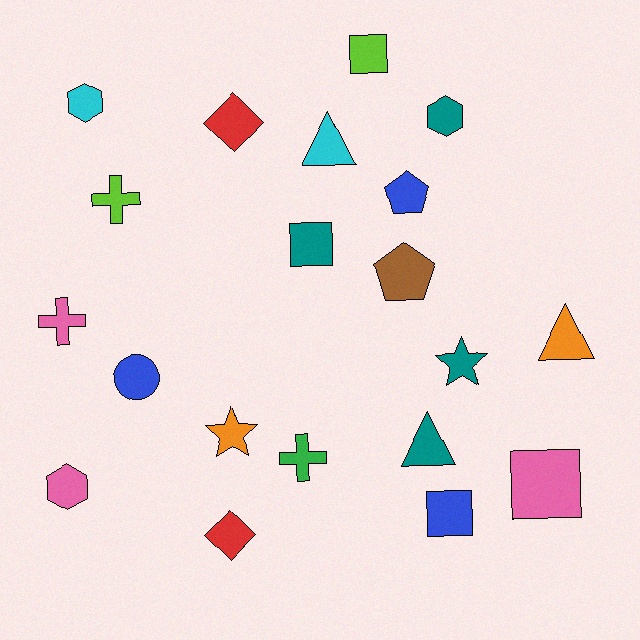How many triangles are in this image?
There are 3 triangles.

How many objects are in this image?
There are 20 objects.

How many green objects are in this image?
There is 1 green object.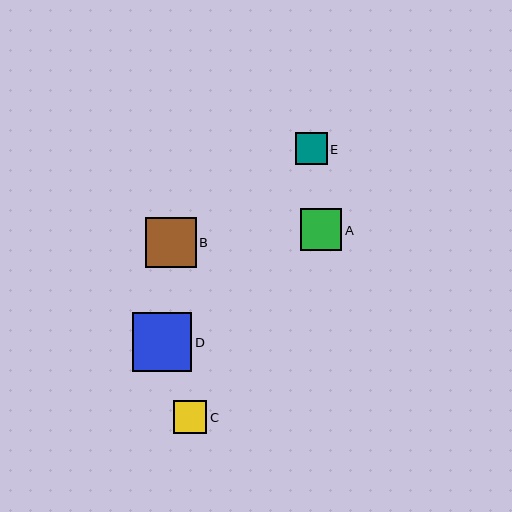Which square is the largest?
Square D is the largest with a size of approximately 59 pixels.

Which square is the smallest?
Square E is the smallest with a size of approximately 32 pixels.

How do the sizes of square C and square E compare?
Square C and square E are approximately the same size.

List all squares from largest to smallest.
From largest to smallest: D, B, A, C, E.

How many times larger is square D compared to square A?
Square D is approximately 1.4 times the size of square A.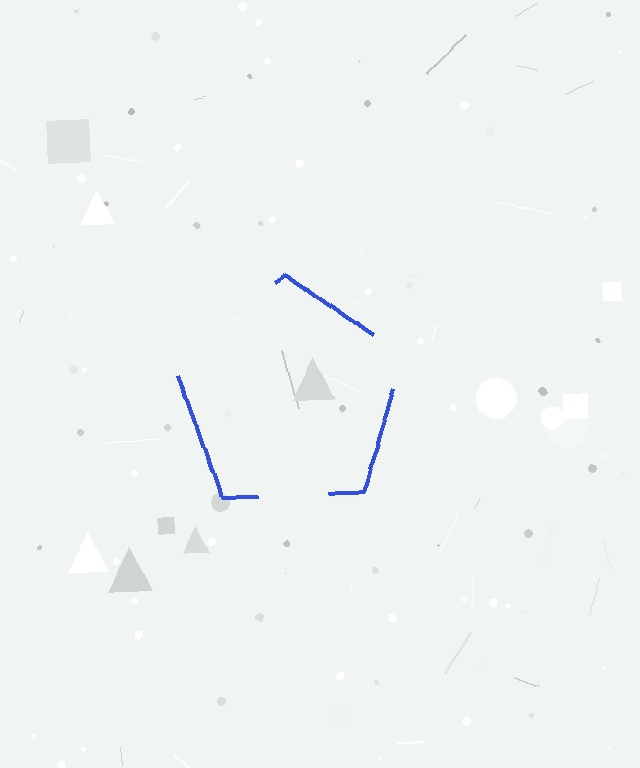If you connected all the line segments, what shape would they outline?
They would outline a pentagon.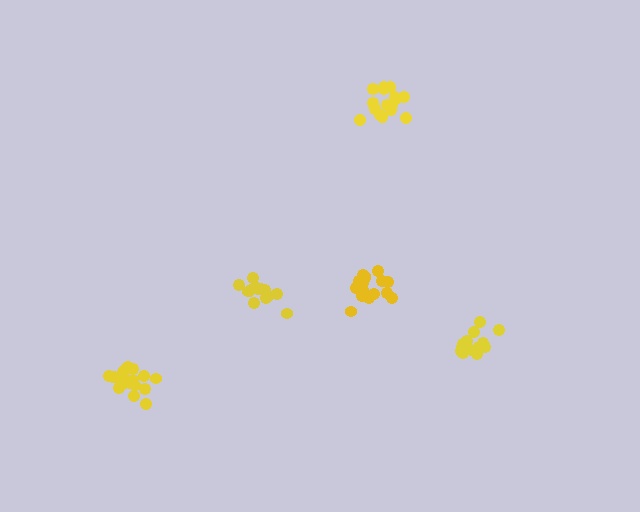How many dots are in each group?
Group 1: 13 dots, Group 2: 14 dots, Group 3: 18 dots, Group 4: 16 dots, Group 5: 16 dots (77 total).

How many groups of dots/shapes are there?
There are 5 groups.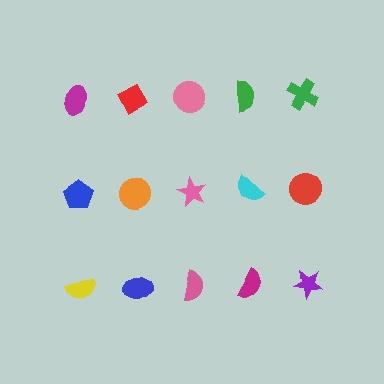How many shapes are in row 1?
5 shapes.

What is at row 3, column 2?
A blue ellipse.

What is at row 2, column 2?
An orange circle.